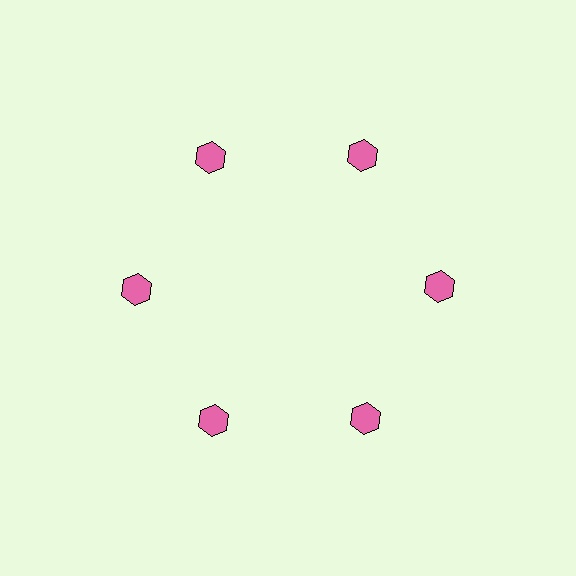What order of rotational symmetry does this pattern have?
This pattern has 6-fold rotational symmetry.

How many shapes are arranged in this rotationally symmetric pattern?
There are 6 shapes, arranged in 6 groups of 1.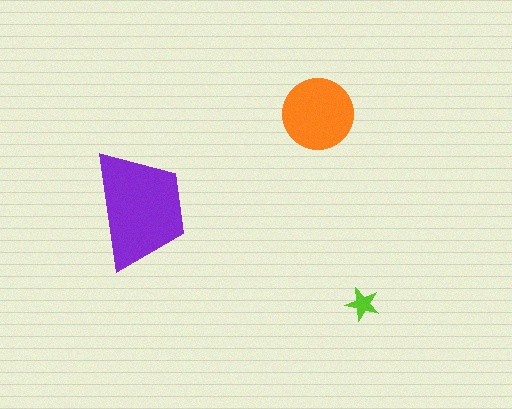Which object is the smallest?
The lime star.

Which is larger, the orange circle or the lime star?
The orange circle.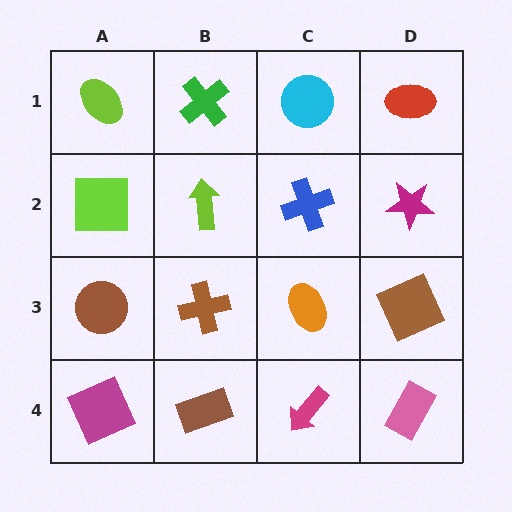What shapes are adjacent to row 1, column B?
A lime arrow (row 2, column B), a lime ellipse (row 1, column A), a cyan circle (row 1, column C).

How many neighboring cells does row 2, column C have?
4.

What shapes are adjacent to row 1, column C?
A blue cross (row 2, column C), a green cross (row 1, column B), a red ellipse (row 1, column D).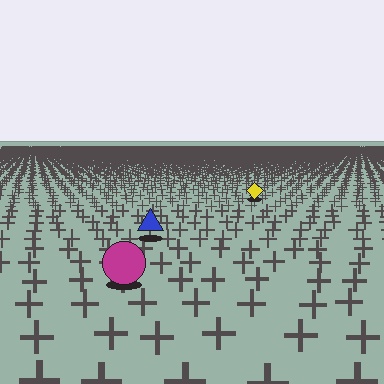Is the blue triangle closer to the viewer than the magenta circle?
No. The magenta circle is closer — you can tell from the texture gradient: the ground texture is coarser near it.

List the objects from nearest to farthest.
From nearest to farthest: the magenta circle, the blue triangle, the yellow diamond.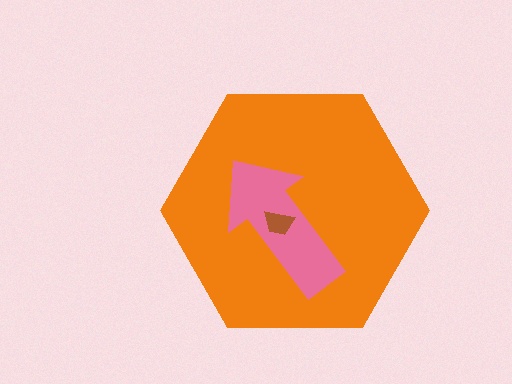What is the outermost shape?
The orange hexagon.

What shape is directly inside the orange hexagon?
The pink arrow.